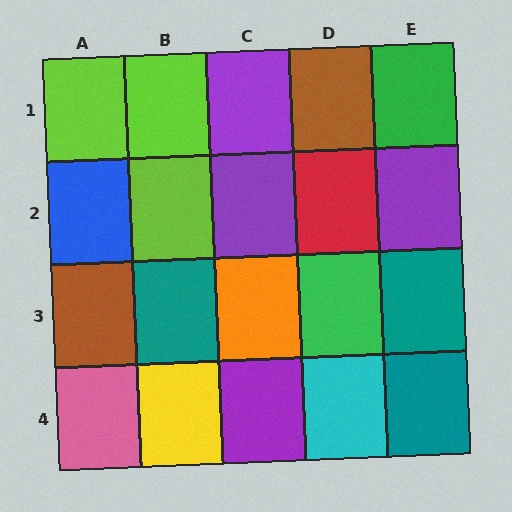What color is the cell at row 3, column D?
Green.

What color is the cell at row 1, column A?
Lime.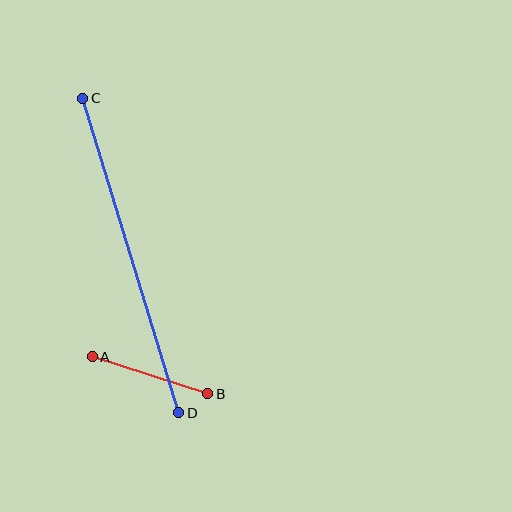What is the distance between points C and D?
The distance is approximately 329 pixels.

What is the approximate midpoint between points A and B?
The midpoint is at approximately (150, 375) pixels.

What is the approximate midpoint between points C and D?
The midpoint is at approximately (131, 255) pixels.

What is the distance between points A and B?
The distance is approximately 121 pixels.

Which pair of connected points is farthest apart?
Points C and D are farthest apart.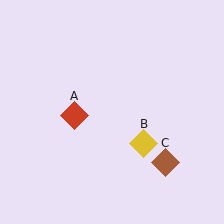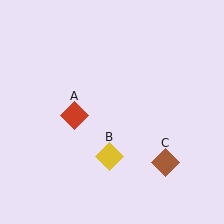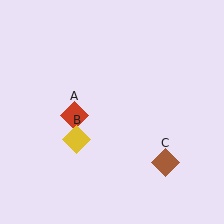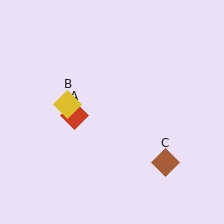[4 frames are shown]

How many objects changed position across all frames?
1 object changed position: yellow diamond (object B).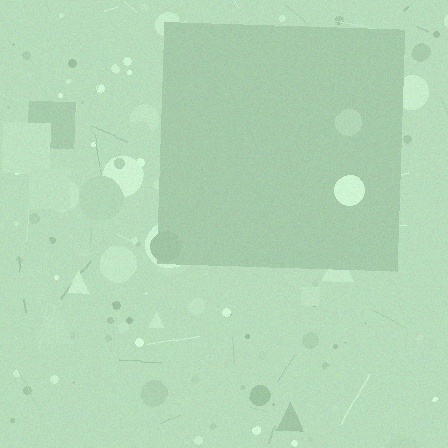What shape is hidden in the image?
A square is hidden in the image.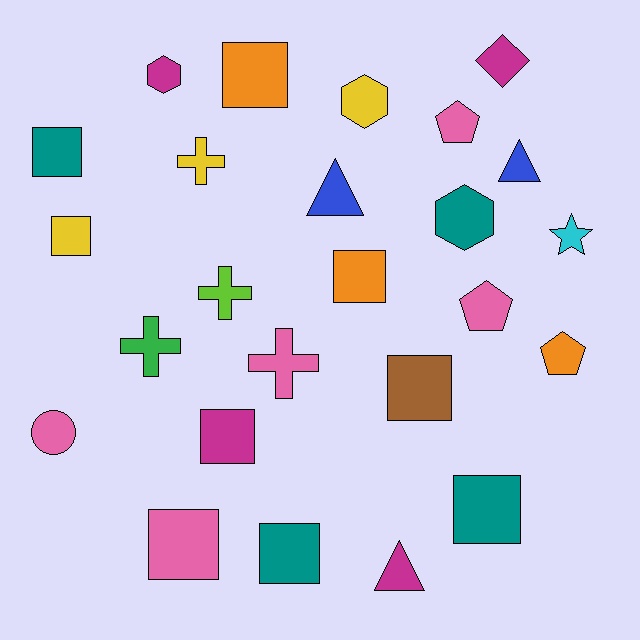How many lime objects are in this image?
There is 1 lime object.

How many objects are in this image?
There are 25 objects.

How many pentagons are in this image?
There are 3 pentagons.